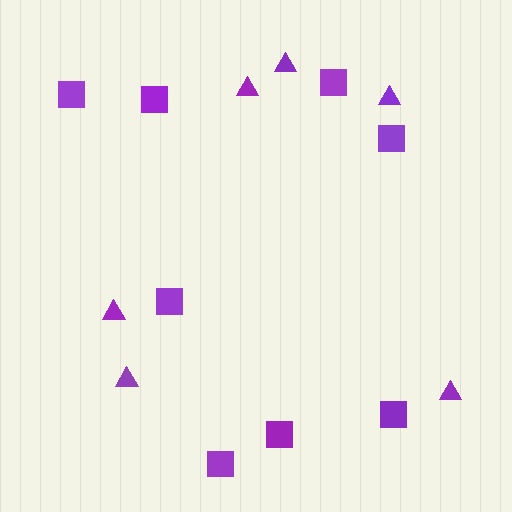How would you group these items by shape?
There are 2 groups: one group of triangles (6) and one group of squares (8).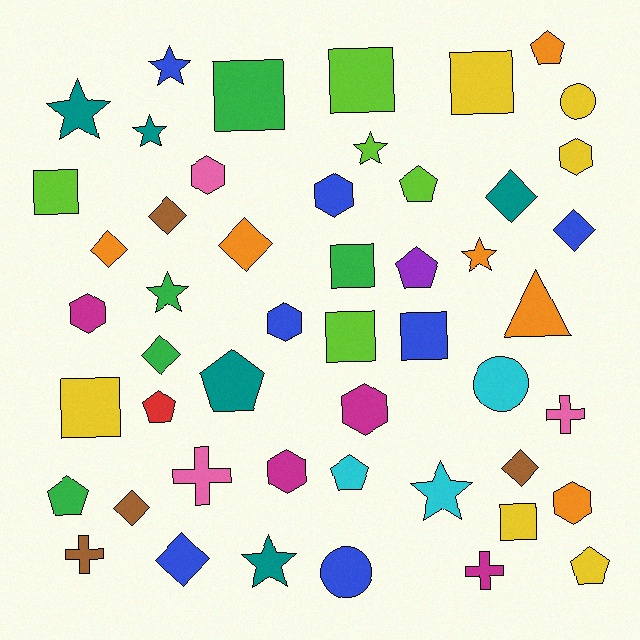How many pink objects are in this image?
There are 3 pink objects.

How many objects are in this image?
There are 50 objects.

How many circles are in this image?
There are 3 circles.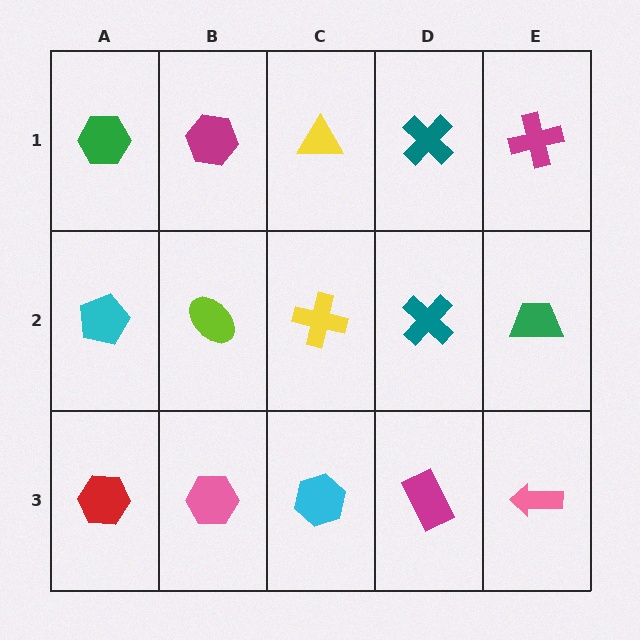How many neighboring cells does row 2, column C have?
4.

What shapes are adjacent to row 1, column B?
A lime ellipse (row 2, column B), a green hexagon (row 1, column A), a yellow triangle (row 1, column C).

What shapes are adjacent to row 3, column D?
A teal cross (row 2, column D), a cyan hexagon (row 3, column C), a pink arrow (row 3, column E).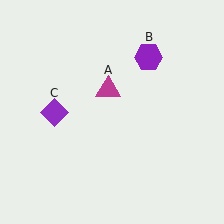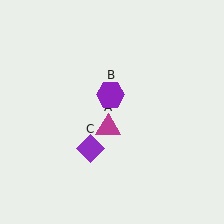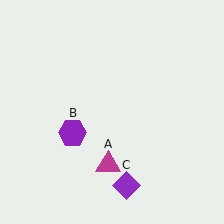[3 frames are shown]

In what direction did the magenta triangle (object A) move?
The magenta triangle (object A) moved down.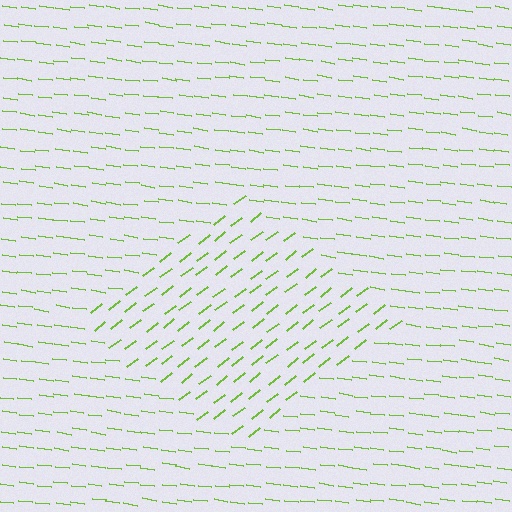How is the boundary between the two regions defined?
The boundary is defined purely by a change in line orientation (approximately 45 degrees difference). All lines are the same color and thickness.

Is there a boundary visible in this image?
Yes, there is a texture boundary formed by a change in line orientation.